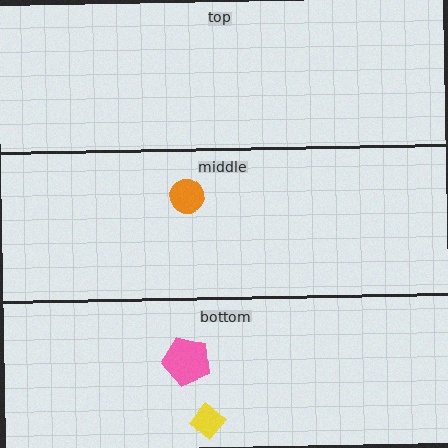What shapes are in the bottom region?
The yellow diamond, the pink pentagon.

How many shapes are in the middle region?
1.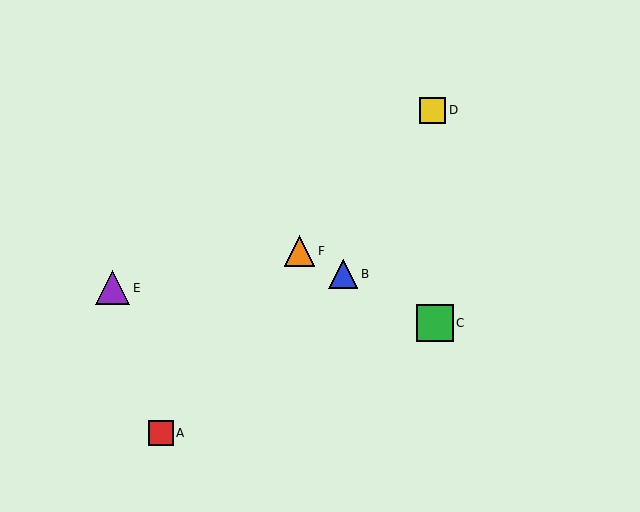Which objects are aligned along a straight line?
Objects B, C, F are aligned along a straight line.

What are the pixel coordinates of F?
Object F is at (299, 251).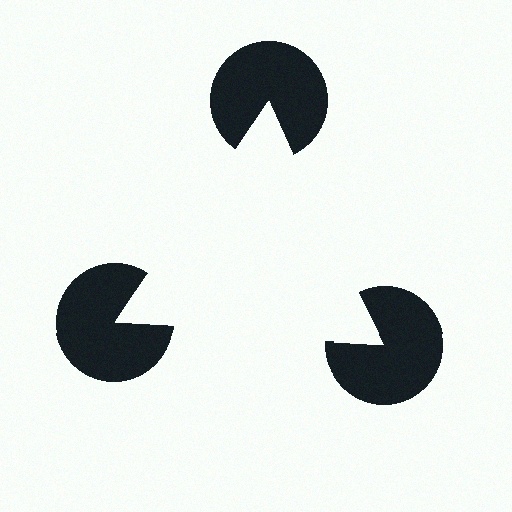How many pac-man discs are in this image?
There are 3 — one at each vertex of the illusory triangle.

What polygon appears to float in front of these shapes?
An illusory triangle — its edges are inferred from the aligned wedge cuts in the pac-man discs, not physically drawn.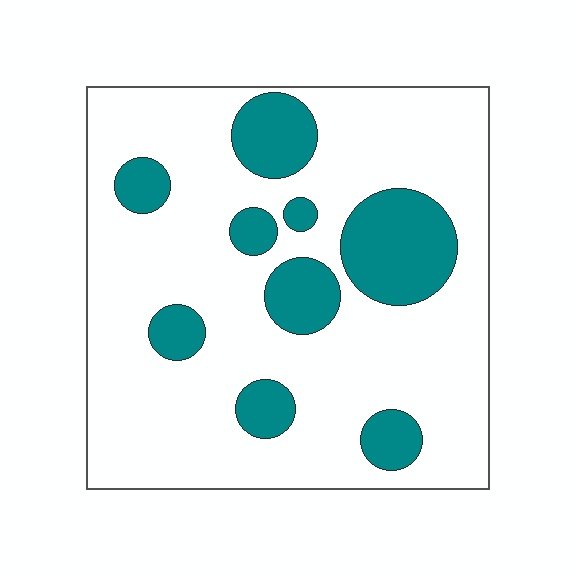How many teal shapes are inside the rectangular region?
9.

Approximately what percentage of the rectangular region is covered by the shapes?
Approximately 20%.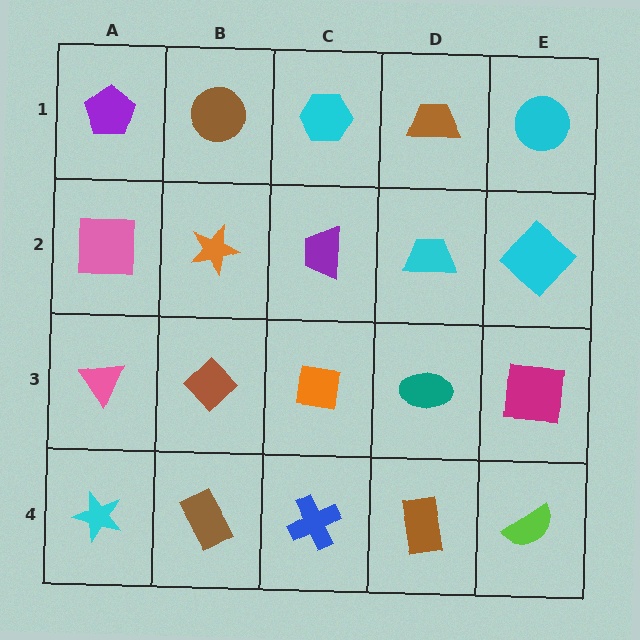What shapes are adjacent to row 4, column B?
A brown diamond (row 3, column B), a cyan star (row 4, column A), a blue cross (row 4, column C).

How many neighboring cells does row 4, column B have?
3.